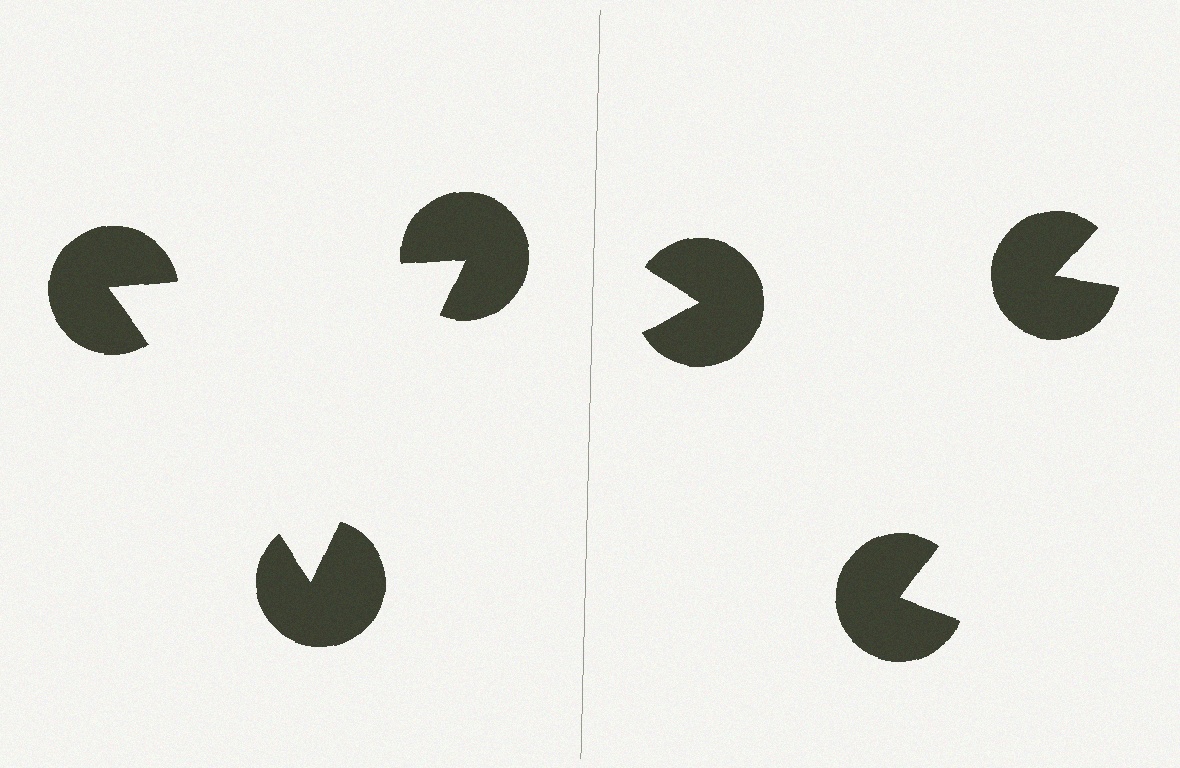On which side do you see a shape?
An illusory triangle appears on the left side. On the right side the wedge cuts are rotated, so no coherent shape forms.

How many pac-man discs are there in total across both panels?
6 — 3 on each side.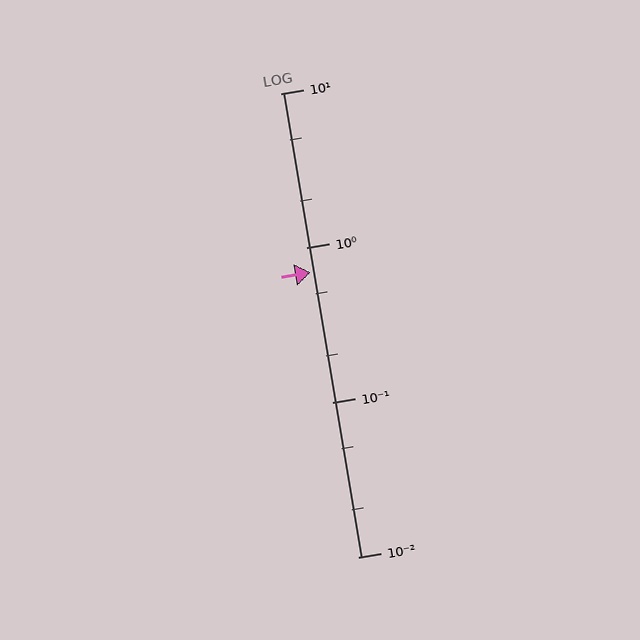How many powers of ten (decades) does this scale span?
The scale spans 3 decades, from 0.01 to 10.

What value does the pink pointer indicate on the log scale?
The pointer indicates approximately 0.69.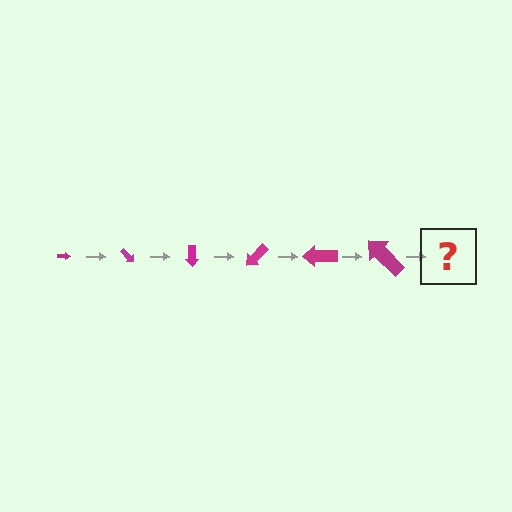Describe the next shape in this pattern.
It should be an arrow, larger than the previous one and rotated 270 degrees from the start.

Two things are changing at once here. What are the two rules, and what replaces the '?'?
The two rules are that the arrow grows larger each step and it rotates 45 degrees each step. The '?' should be an arrow, larger than the previous one and rotated 270 degrees from the start.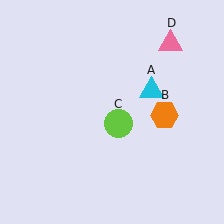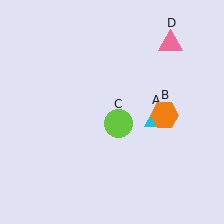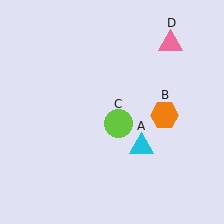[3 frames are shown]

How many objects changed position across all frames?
1 object changed position: cyan triangle (object A).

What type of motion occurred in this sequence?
The cyan triangle (object A) rotated clockwise around the center of the scene.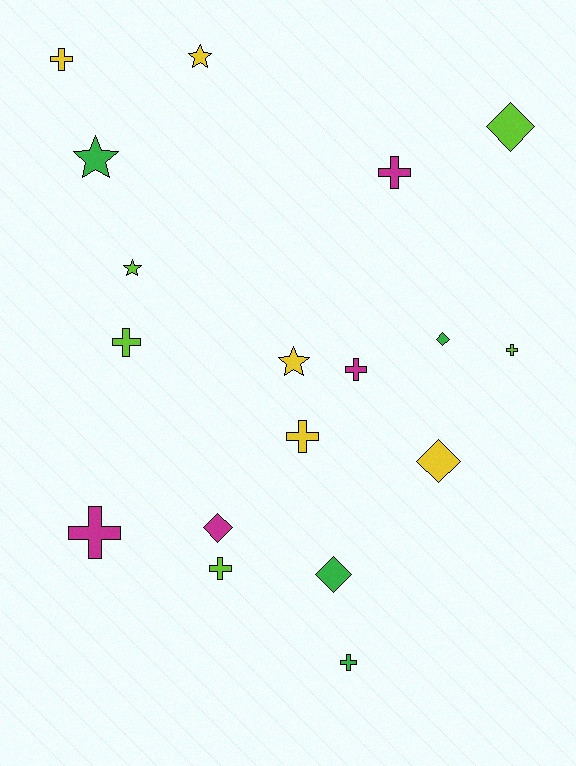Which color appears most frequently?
Yellow, with 5 objects.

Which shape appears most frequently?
Cross, with 9 objects.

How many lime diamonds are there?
There is 1 lime diamond.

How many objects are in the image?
There are 18 objects.